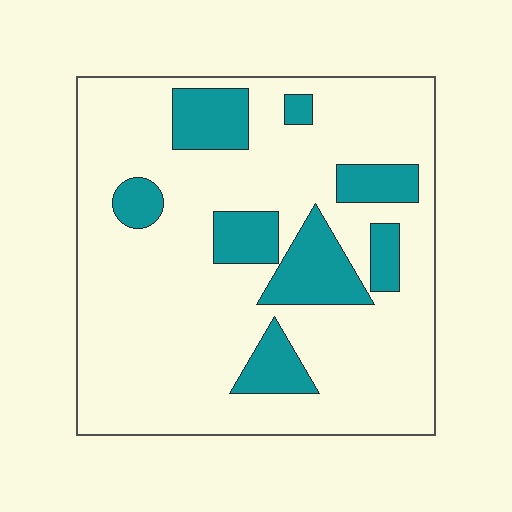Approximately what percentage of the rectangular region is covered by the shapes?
Approximately 20%.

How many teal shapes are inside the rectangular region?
8.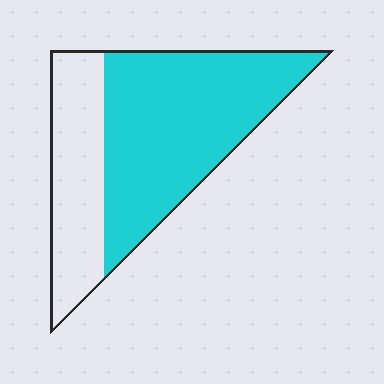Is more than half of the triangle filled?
Yes.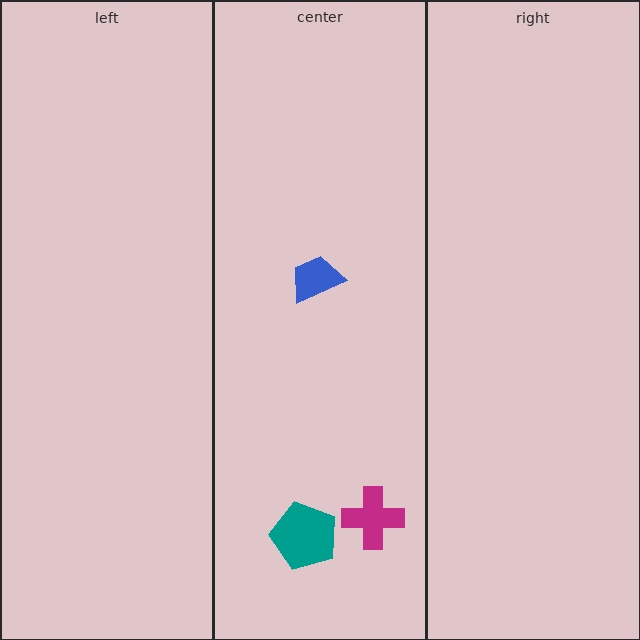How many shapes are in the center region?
3.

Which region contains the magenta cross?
The center region.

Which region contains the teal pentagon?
The center region.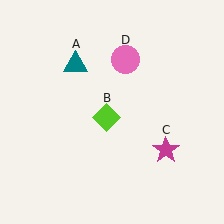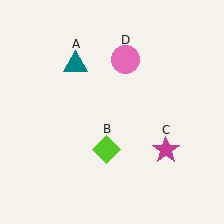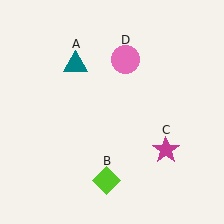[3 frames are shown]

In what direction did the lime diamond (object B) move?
The lime diamond (object B) moved down.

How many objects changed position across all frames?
1 object changed position: lime diamond (object B).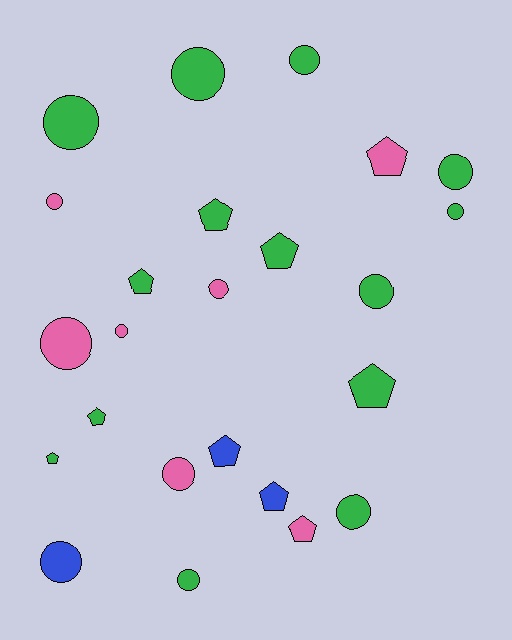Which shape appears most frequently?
Circle, with 14 objects.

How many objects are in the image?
There are 24 objects.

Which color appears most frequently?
Green, with 14 objects.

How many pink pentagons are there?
There are 2 pink pentagons.